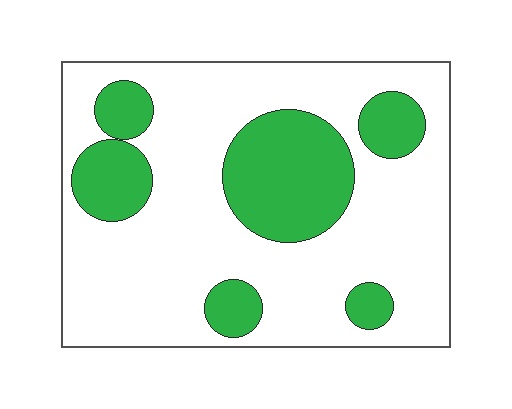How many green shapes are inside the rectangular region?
6.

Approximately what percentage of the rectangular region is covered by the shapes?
Approximately 25%.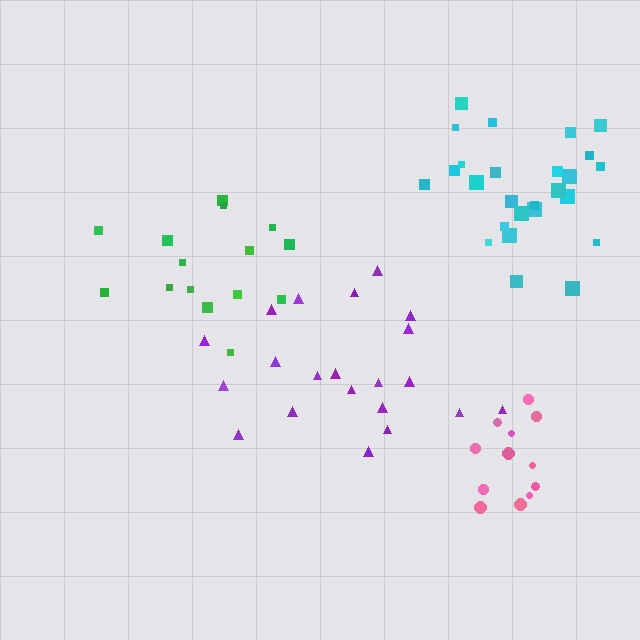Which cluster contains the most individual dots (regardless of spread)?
Cyan (26).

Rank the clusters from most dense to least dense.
pink, cyan, purple, green.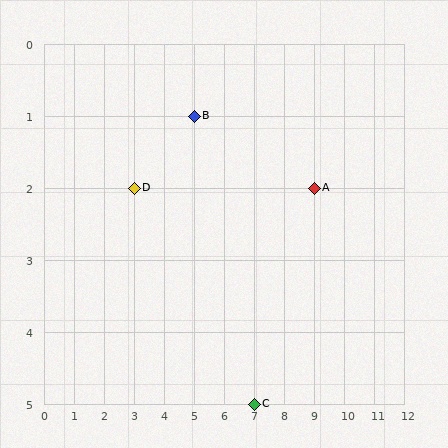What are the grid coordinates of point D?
Point D is at grid coordinates (3, 2).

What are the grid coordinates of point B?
Point B is at grid coordinates (5, 1).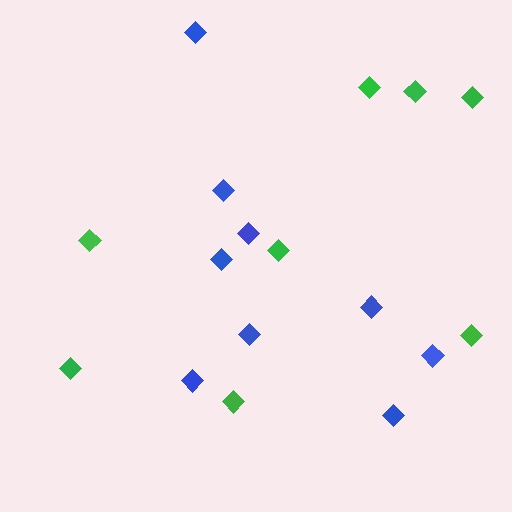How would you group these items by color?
There are 2 groups: one group of blue diamonds (9) and one group of green diamonds (8).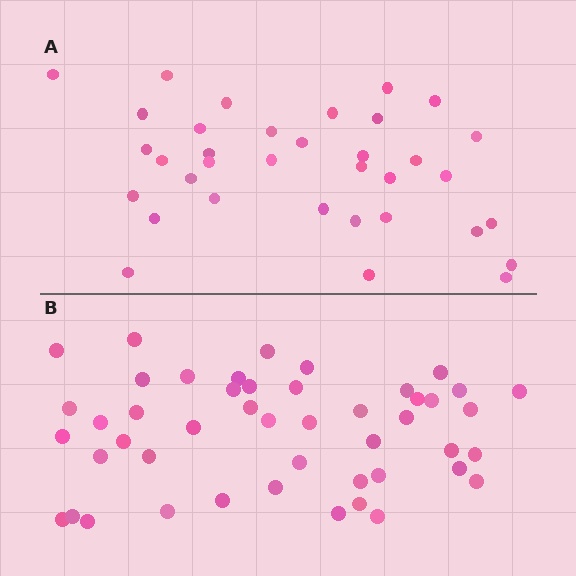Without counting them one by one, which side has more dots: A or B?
Region B (the bottom region) has more dots.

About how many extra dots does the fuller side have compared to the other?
Region B has roughly 12 or so more dots than region A.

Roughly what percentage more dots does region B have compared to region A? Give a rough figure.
About 35% more.